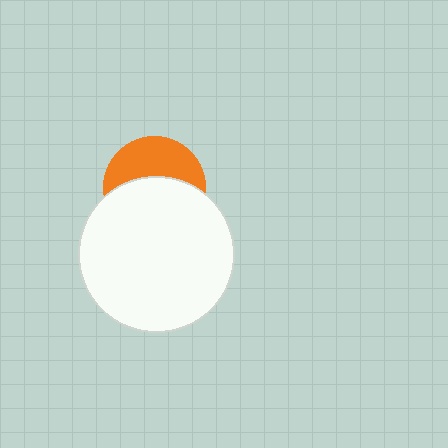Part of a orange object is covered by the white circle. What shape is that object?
It is a circle.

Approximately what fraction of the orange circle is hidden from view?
Roughly 57% of the orange circle is hidden behind the white circle.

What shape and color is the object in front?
The object in front is a white circle.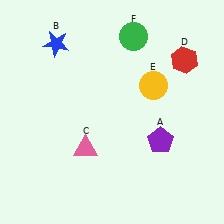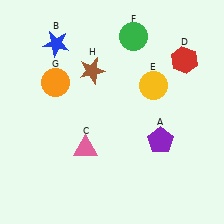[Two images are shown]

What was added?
An orange circle (G), a brown star (H) were added in Image 2.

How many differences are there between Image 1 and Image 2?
There are 2 differences between the two images.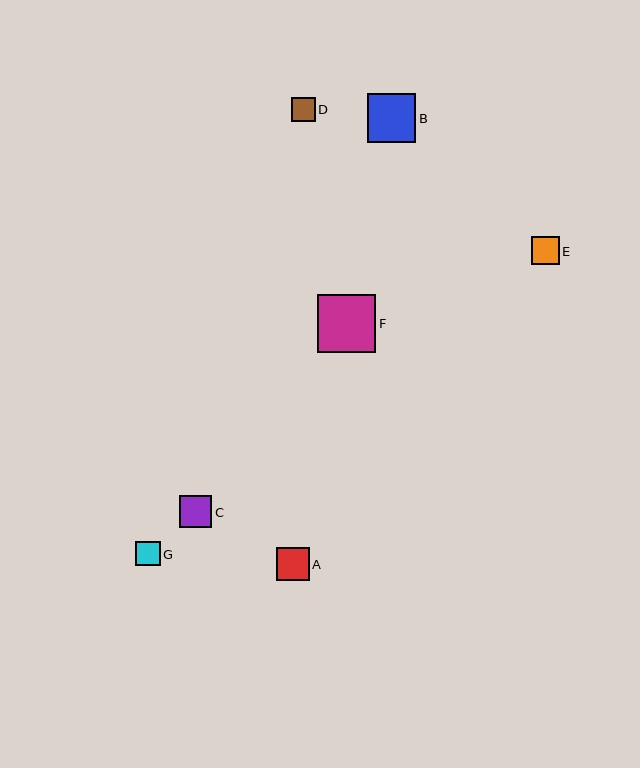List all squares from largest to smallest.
From largest to smallest: F, B, A, C, E, G, D.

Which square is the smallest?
Square D is the smallest with a size of approximately 24 pixels.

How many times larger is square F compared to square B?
Square F is approximately 1.2 times the size of square B.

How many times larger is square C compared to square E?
Square C is approximately 1.2 times the size of square E.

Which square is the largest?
Square F is the largest with a size of approximately 58 pixels.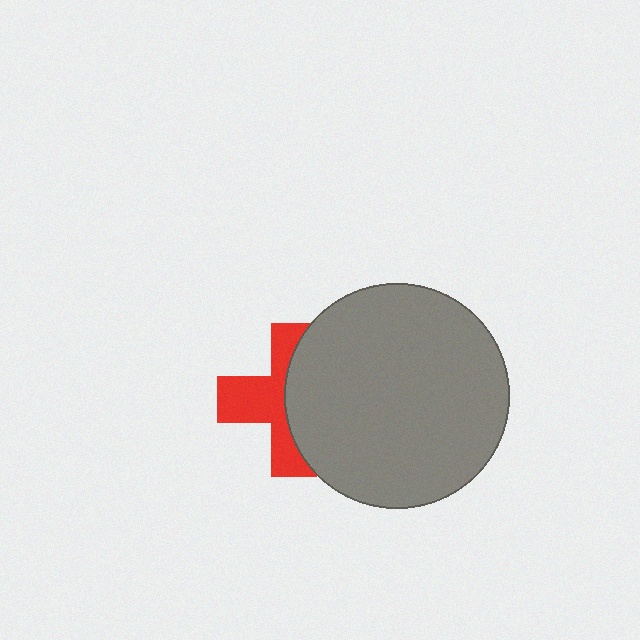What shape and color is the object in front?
The object in front is a gray circle.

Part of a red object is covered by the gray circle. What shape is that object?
It is a cross.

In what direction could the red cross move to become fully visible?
The red cross could move left. That would shift it out from behind the gray circle entirely.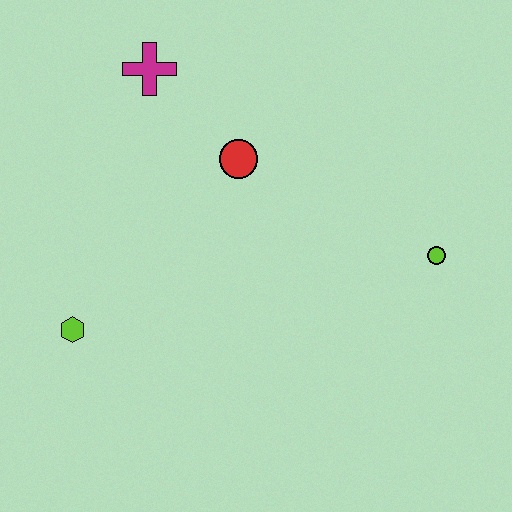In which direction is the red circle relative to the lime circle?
The red circle is to the left of the lime circle.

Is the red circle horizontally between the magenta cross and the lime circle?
Yes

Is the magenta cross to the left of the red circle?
Yes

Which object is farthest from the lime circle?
The lime hexagon is farthest from the lime circle.